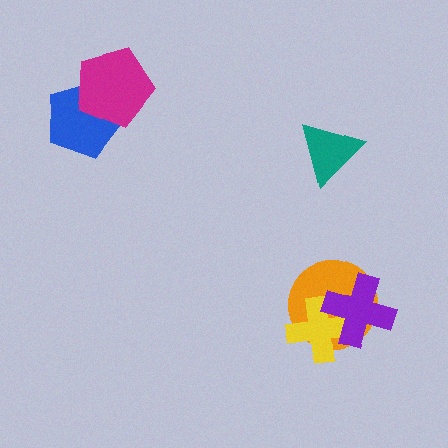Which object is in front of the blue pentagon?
The magenta pentagon is in front of the blue pentagon.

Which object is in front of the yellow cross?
The purple cross is in front of the yellow cross.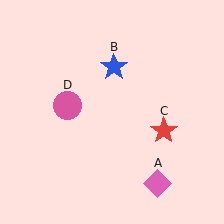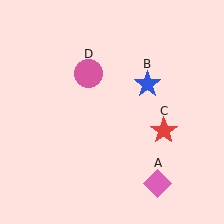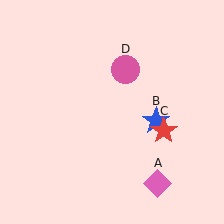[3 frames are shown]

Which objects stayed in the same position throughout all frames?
Pink diamond (object A) and red star (object C) remained stationary.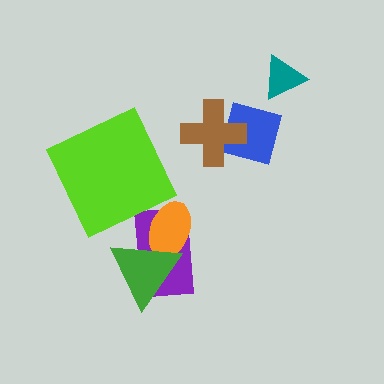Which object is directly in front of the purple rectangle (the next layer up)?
The orange ellipse is directly in front of the purple rectangle.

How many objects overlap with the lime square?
0 objects overlap with the lime square.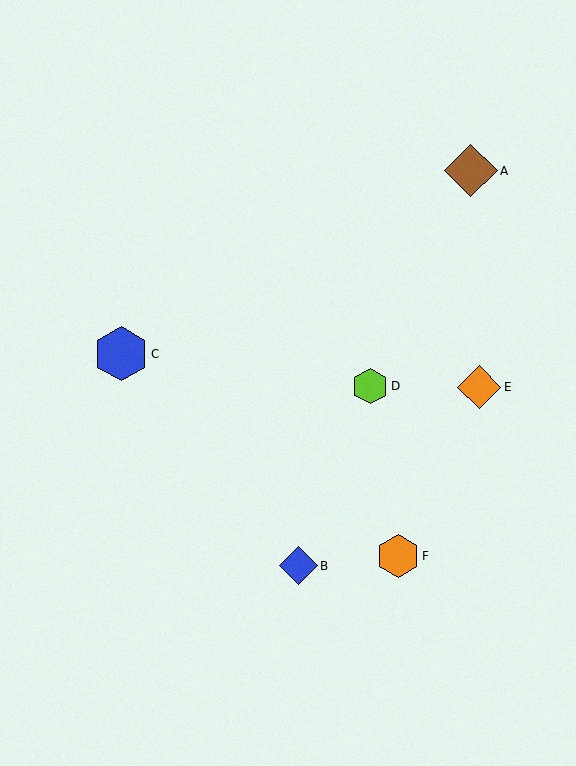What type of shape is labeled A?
Shape A is a brown diamond.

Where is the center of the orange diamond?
The center of the orange diamond is at (479, 387).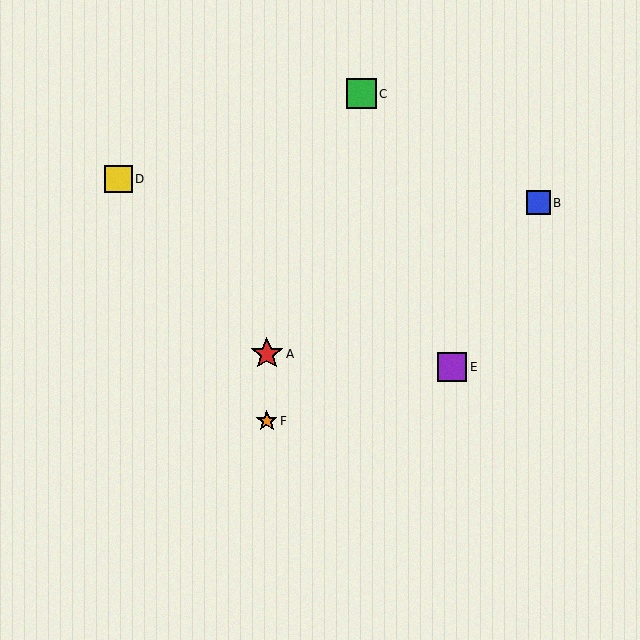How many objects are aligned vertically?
2 objects (A, F) are aligned vertically.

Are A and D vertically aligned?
No, A is at x≈267 and D is at x≈118.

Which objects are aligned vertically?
Objects A, F are aligned vertically.